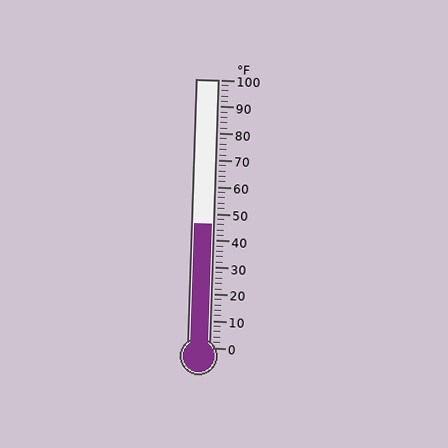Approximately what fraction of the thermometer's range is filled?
The thermometer is filled to approximately 45% of its range.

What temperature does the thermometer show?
The thermometer shows approximately 46°F.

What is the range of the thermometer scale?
The thermometer scale ranges from 0°F to 100°F.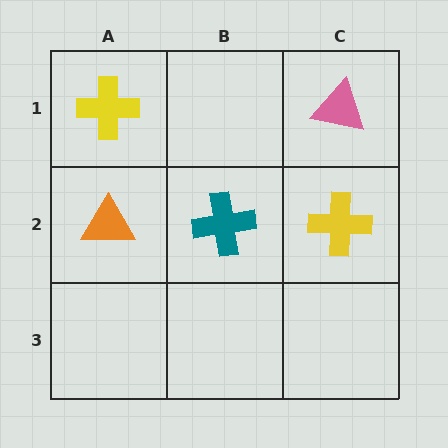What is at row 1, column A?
A yellow cross.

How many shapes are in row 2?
3 shapes.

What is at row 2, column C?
A yellow cross.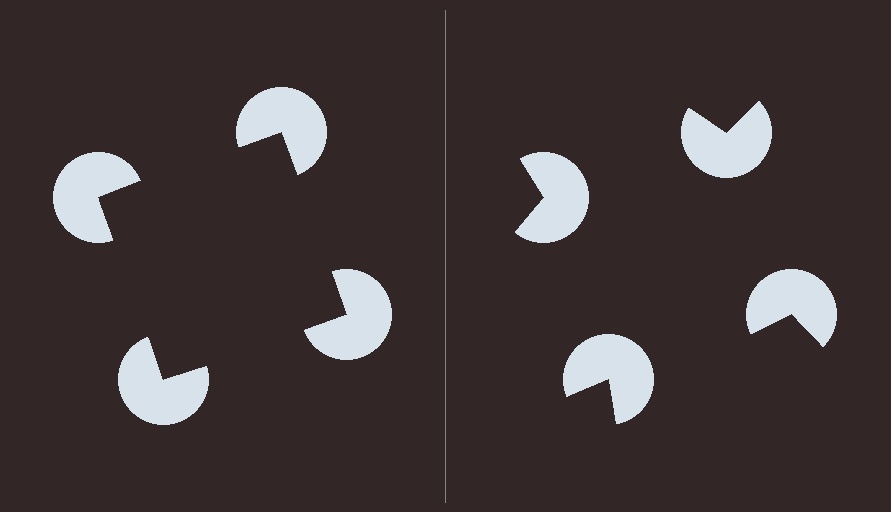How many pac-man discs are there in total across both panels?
8 — 4 on each side.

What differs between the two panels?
The pac-man discs are positioned identically on both sides; only the wedge orientations differ. On the left they align to a square; on the right they are misaligned.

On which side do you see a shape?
An illusory square appears on the left side. On the right side the wedge cuts are rotated, so no coherent shape forms.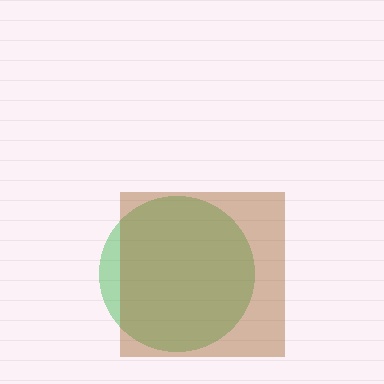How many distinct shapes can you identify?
There are 2 distinct shapes: a green circle, a brown square.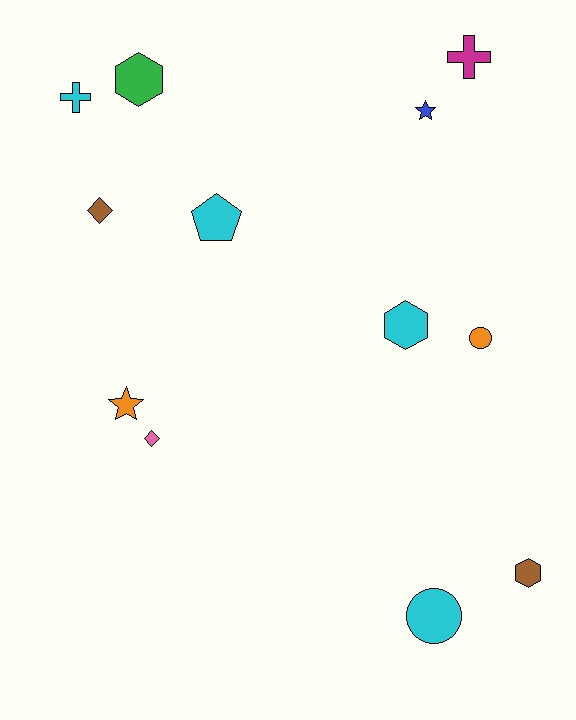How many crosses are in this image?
There are 2 crosses.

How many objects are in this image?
There are 12 objects.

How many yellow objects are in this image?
There are no yellow objects.